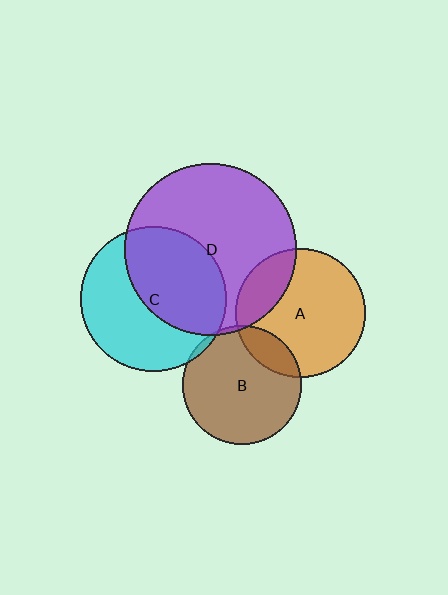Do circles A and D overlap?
Yes.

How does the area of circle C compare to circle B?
Approximately 1.5 times.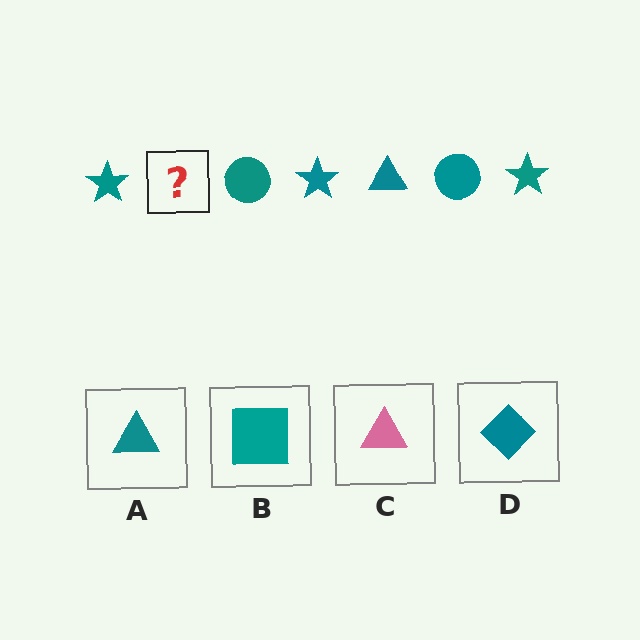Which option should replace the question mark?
Option A.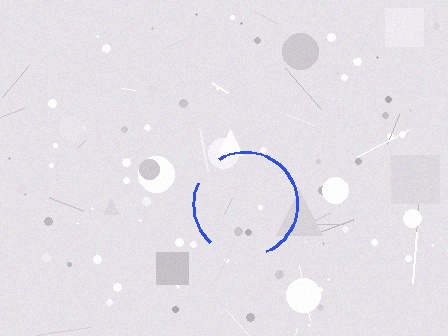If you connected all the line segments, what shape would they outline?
They would outline a circle.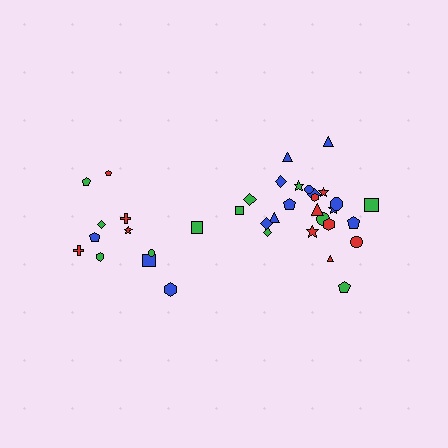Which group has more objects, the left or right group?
The right group.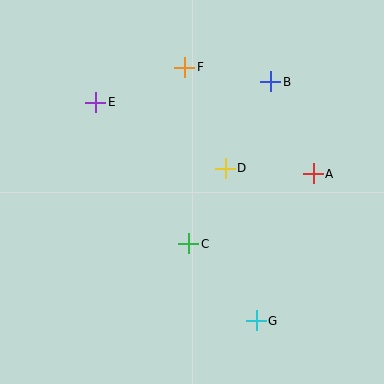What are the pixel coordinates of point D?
Point D is at (225, 168).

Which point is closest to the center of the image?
Point D at (225, 168) is closest to the center.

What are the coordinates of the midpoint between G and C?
The midpoint between G and C is at (223, 282).